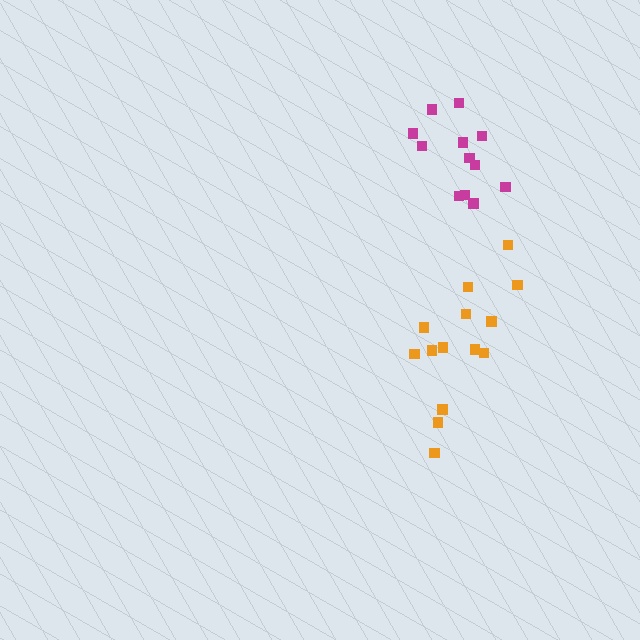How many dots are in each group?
Group 1: 12 dots, Group 2: 14 dots (26 total).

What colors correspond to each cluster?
The clusters are colored: magenta, orange.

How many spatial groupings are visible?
There are 2 spatial groupings.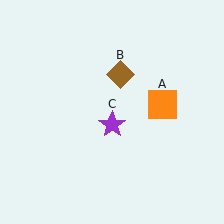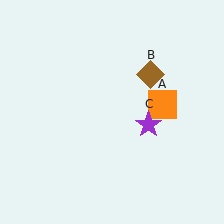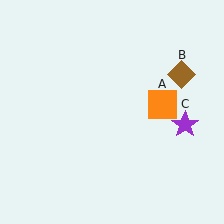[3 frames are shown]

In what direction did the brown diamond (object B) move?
The brown diamond (object B) moved right.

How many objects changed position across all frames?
2 objects changed position: brown diamond (object B), purple star (object C).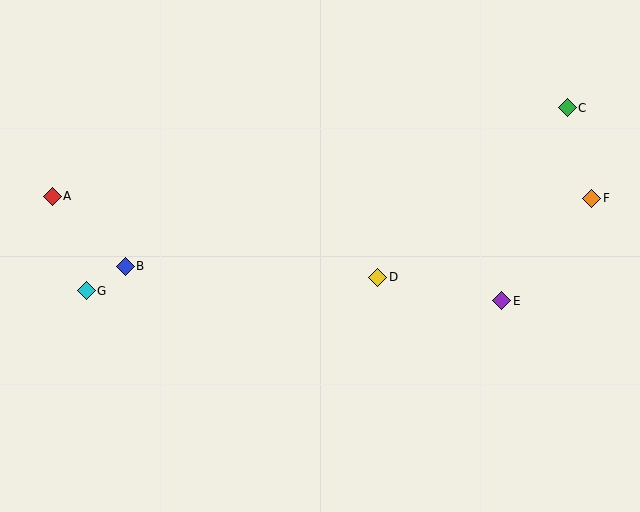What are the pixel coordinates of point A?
Point A is at (52, 196).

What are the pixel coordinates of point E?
Point E is at (502, 301).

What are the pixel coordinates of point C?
Point C is at (567, 108).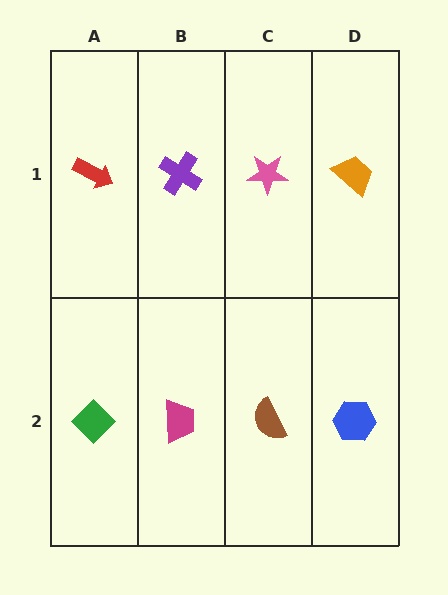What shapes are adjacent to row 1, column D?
A blue hexagon (row 2, column D), a pink star (row 1, column C).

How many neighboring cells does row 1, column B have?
3.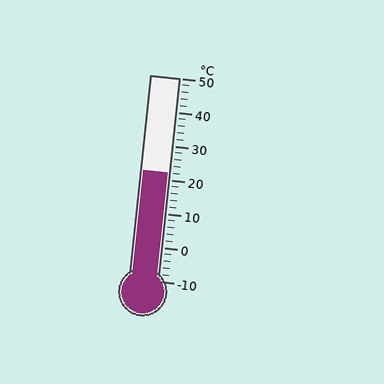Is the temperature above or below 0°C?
The temperature is above 0°C.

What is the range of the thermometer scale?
The thermometer scale ranges from -10°C to 50°C.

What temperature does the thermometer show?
The thermometer shows approximately 22°C.